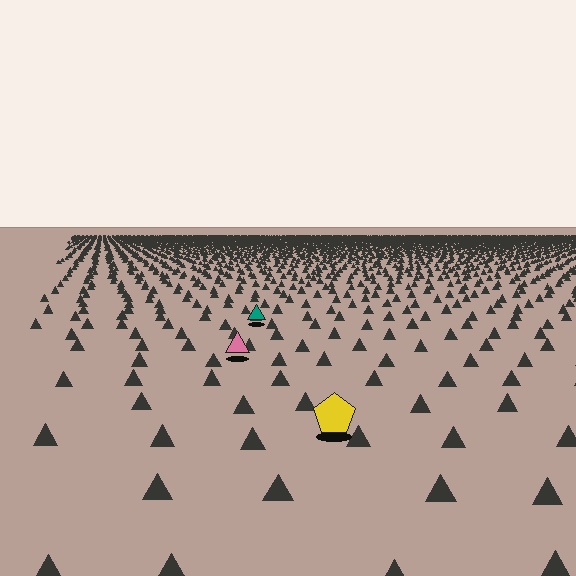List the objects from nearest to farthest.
From nearest to farthest: the yellow pentagon, the pink triangle, the teal triangle.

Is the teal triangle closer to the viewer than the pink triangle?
No. The pink triangle is closer — you can tell from the texture gradient: the ground texture is coarser near it.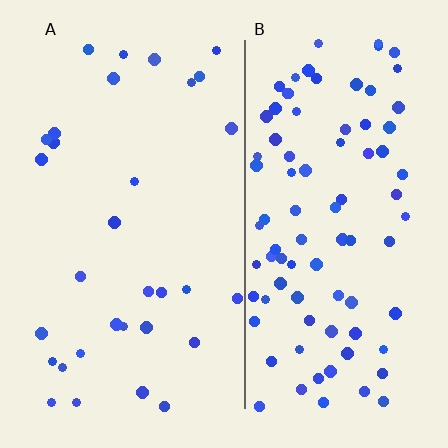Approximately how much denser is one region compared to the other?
Approximately 2.8× — region B over region A.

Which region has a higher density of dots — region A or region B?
B (the right).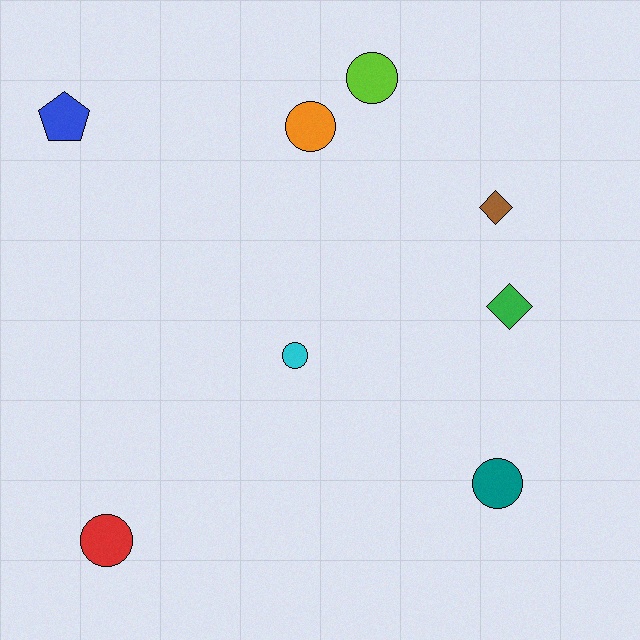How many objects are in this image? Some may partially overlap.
There are 8 objects.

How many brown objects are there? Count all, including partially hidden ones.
There is 1 brown object.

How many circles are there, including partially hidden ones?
There are 5 circles.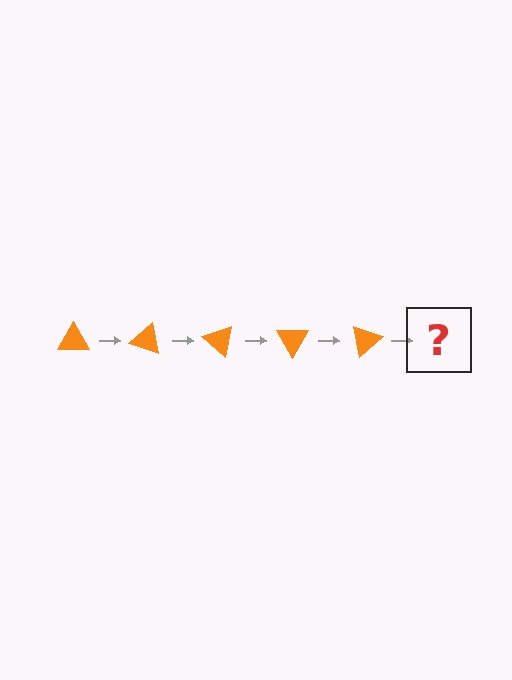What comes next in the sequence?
The next element should be an orange triangle rotated 100 degrees.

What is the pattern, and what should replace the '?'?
The pattern is that the triangle rotates 20 degrees each step. The '?' should be an orange triangle rotated 100 degrees.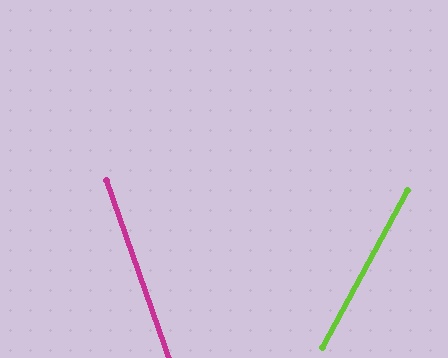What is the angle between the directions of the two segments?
Approximately 48 degrees.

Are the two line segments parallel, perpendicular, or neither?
Neither parallel nor perpendicular — they differ by about 48°.